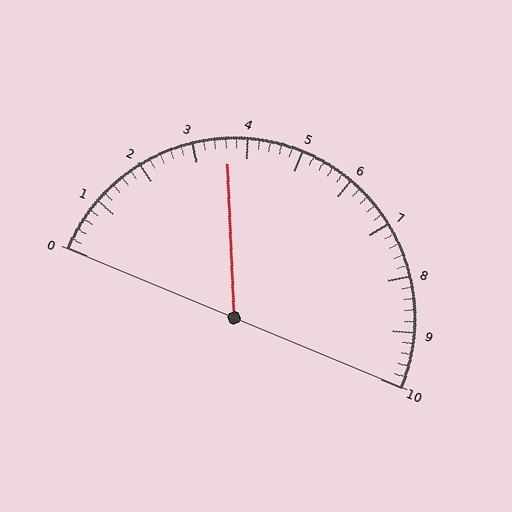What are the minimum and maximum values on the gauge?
The gauge ranges from 0 to 10.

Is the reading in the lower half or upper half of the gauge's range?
The reading is in the lower half of the range (0 to 10).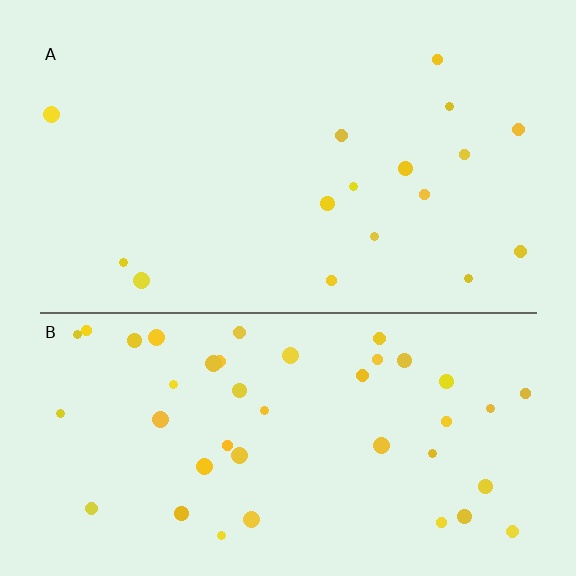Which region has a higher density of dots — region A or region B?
B (the bottom).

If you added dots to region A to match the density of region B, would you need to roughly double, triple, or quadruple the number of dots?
Approximately triple.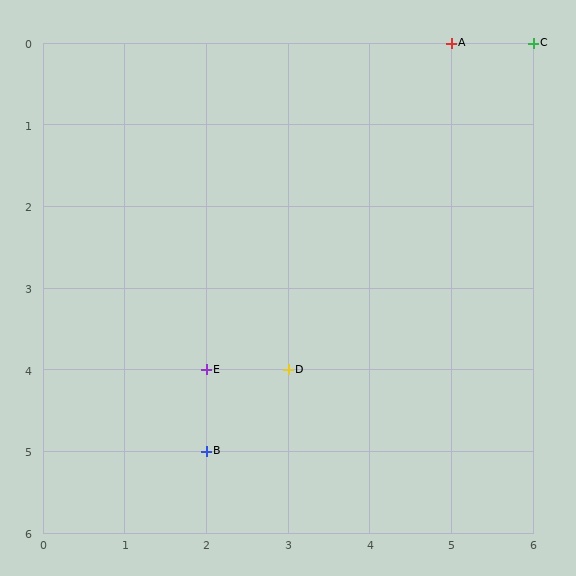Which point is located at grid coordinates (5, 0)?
Point A is at (5, 0).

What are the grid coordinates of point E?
Point E is at grid coordinates (2, 4).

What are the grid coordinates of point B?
Point B is at grid coordinates (2, 5).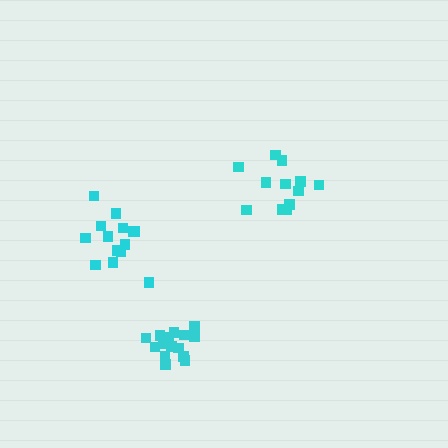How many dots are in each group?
Group 1: 14 dots, Group 2: 12 dots, Group 3: 16 dots (42 total).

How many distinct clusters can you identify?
There are 3 distinct clusters.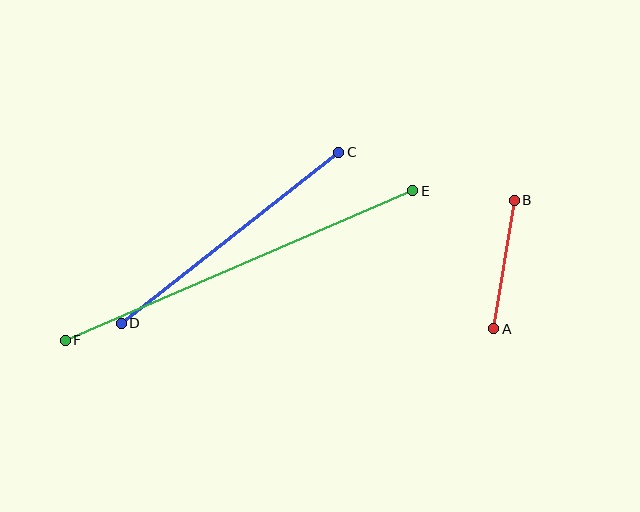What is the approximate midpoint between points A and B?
The midpoint is at approximately (504, 265) pixels.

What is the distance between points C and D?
The distance is approximately 277 pixels.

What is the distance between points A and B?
The distance is approximately 130 pixels.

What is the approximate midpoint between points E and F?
The midpoint is at approximately (239, 265) pixels.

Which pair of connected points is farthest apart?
Points E and F are farthest apart.